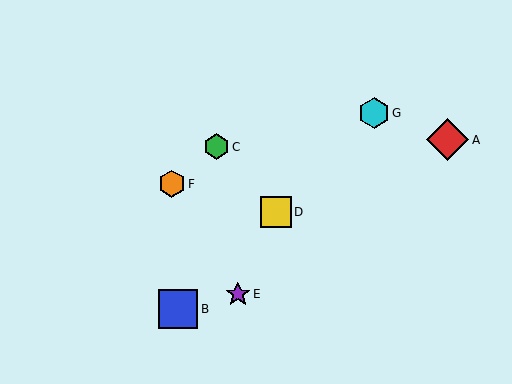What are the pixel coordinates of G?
Object G is at (374, 113).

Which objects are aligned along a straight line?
Objects B, D, G are aligned along a straight line.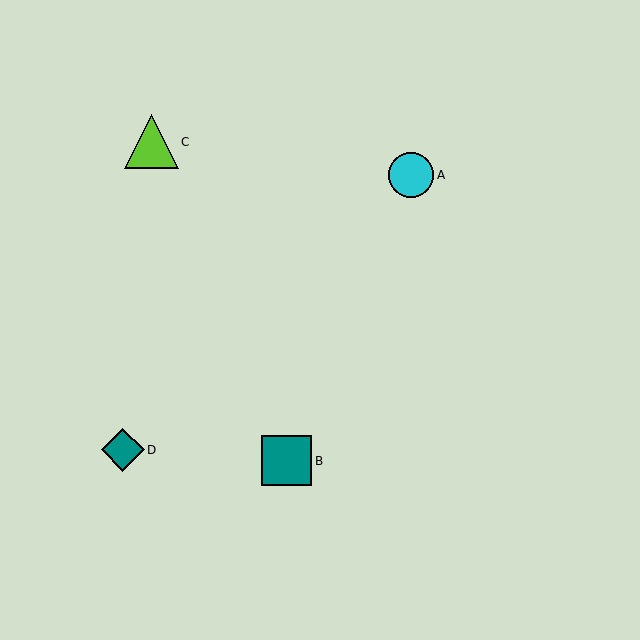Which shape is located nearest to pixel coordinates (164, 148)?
The lime triangle (labeled C) at (151, 142) is nearest to that location.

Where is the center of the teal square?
The center of the teal square is at (287, 461).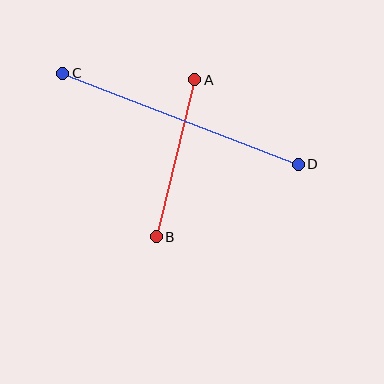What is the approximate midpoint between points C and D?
The midpoint is at approximately (180, 119) pixels.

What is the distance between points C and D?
The distance is approximately 253 pixels.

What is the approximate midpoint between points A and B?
The midpoint is at approximately (175, 158) pixels.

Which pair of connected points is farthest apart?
Points C and D are farthest apart.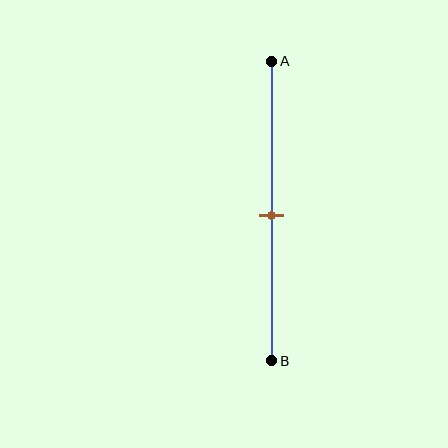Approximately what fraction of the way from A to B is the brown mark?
The brown mark is approximately 50% of the way from A to B.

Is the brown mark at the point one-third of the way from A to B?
No, the mark is at about 50% from A, not at the 33% one-third point.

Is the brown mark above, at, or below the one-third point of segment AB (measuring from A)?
The brown mark is below the one-third point of segment AB.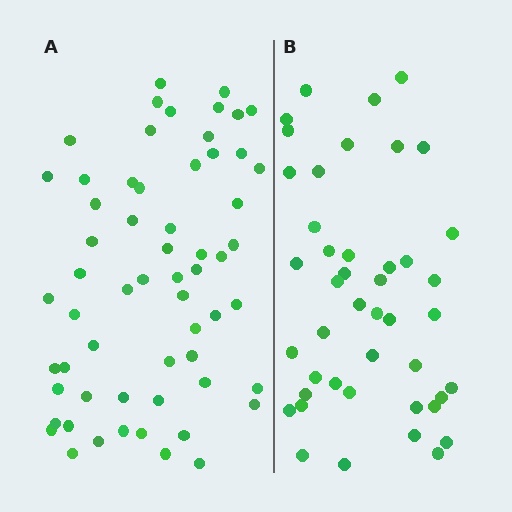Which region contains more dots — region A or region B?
Region A (the left region) has more dots.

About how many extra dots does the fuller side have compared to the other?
Region A has approximately 15 more dots than region B.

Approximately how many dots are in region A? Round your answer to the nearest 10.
About 60 dots.